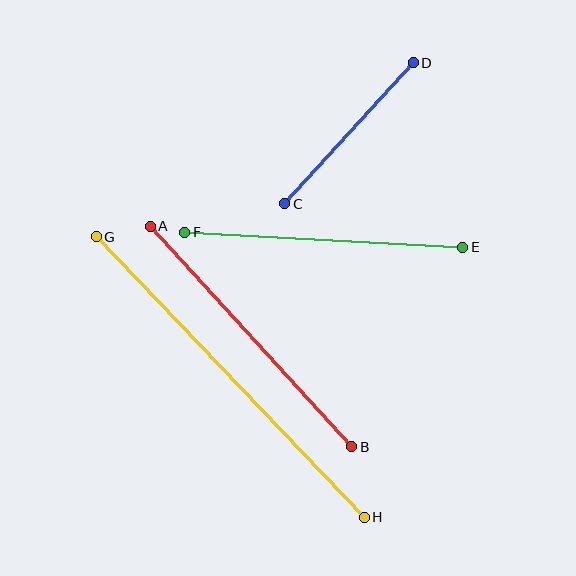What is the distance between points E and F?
The distance is approximately 278 pixels.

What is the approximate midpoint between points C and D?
The midpoint is at approximately (349, 133) pixels.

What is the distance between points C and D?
The distance is approximately 191 pixels.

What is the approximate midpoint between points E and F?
The midpoint is at approximately (324, 240) pixels.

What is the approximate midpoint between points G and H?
The midpoint is at approximately (230, 377) pixels.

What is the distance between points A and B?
The distance is approximately 299 pixels.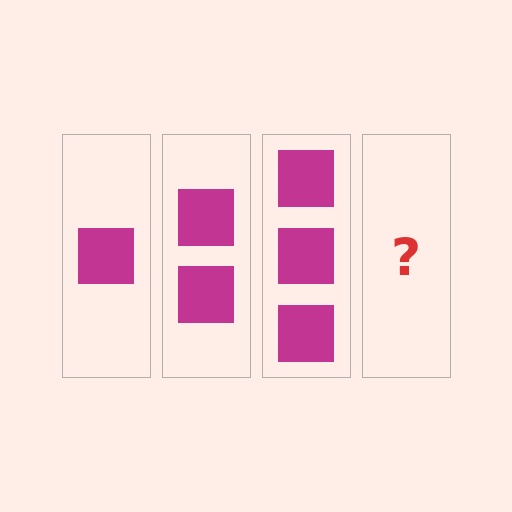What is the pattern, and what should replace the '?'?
The pattern is that each step adds one more square. The '?' should be 4 squares.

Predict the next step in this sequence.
The next step is 4 squares.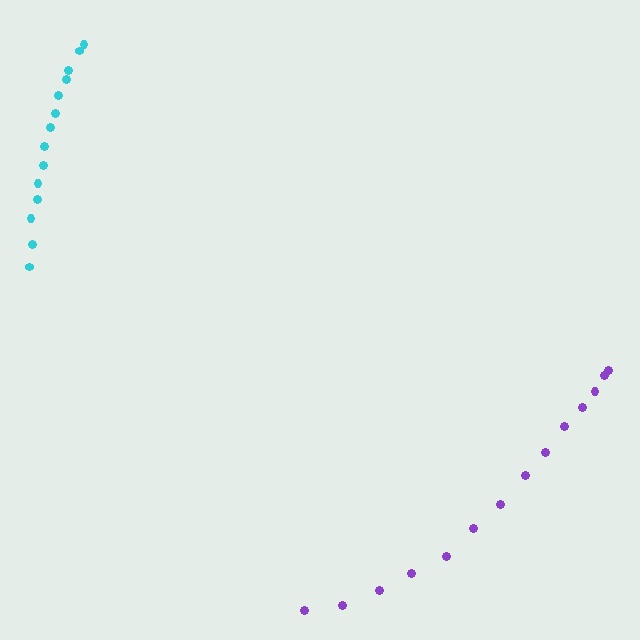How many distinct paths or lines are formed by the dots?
There are 2 distinct paths.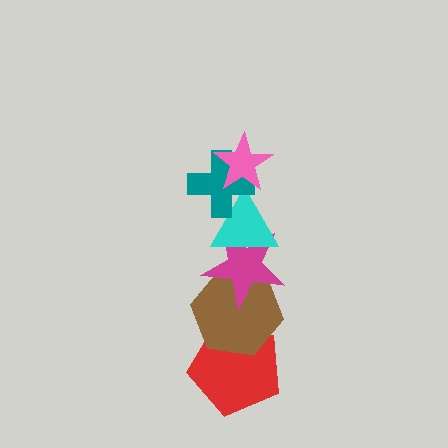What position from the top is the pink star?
The pink star is 1st from the top.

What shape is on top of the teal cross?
The pink star is on top of the teal cross.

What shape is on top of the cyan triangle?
The teal cross is on top of the cyan triangle.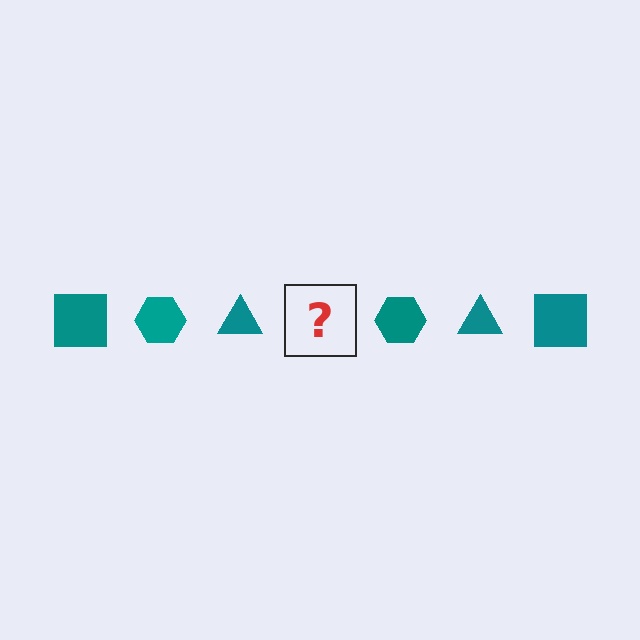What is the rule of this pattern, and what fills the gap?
The rule is that the pattern cycles through square, hexagon, triangle shapes in teal. The gap should be filled with a teal square.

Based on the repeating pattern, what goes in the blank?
The blank should be a teal square.